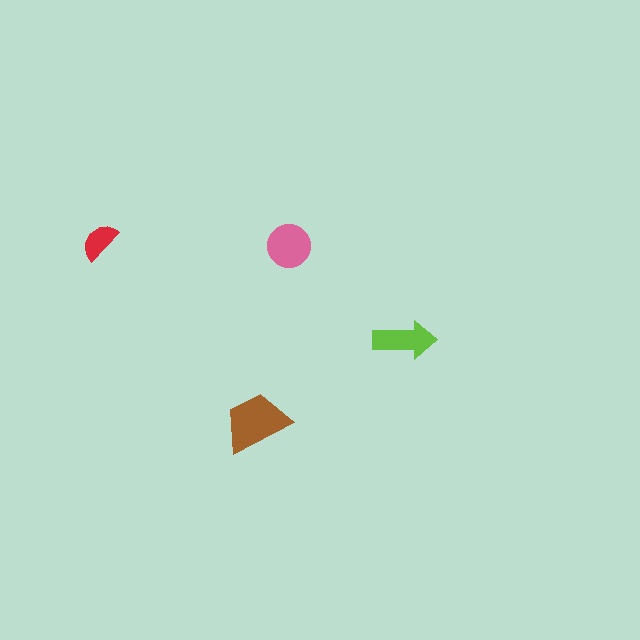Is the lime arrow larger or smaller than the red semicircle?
Larger.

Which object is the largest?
The brown trapezoid.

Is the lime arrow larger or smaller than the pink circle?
Smaller.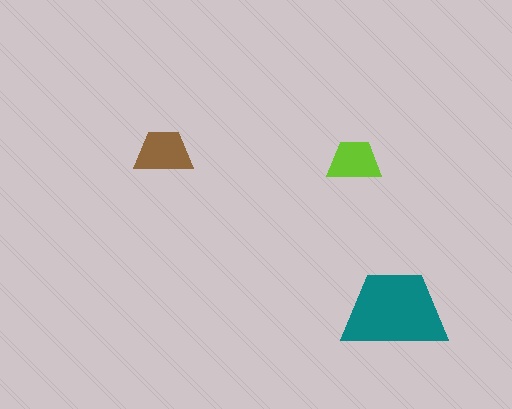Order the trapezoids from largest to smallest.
the teal one, the brown one, the lime one.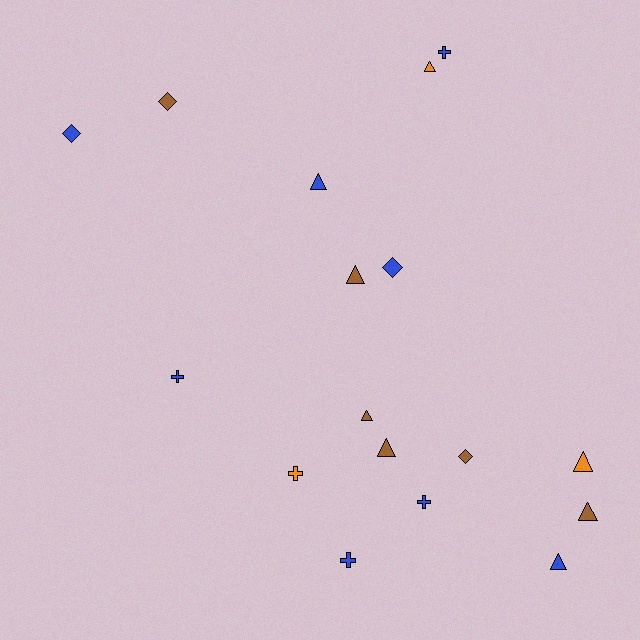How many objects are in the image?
There are 17 objects.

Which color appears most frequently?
Blue, with 8 objects.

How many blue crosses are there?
There are 4 blue crosses.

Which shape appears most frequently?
Triangle, with 8 objects.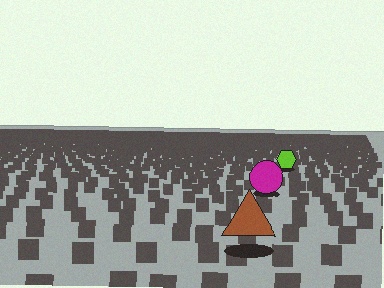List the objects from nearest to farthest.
From nearest to farthest: the brown triangle, the magenta circle, the lime hexagon.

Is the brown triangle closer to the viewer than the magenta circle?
Yes. The brown triangle is closer — you can tell from the texture gradient: the ground texture is coarser near it.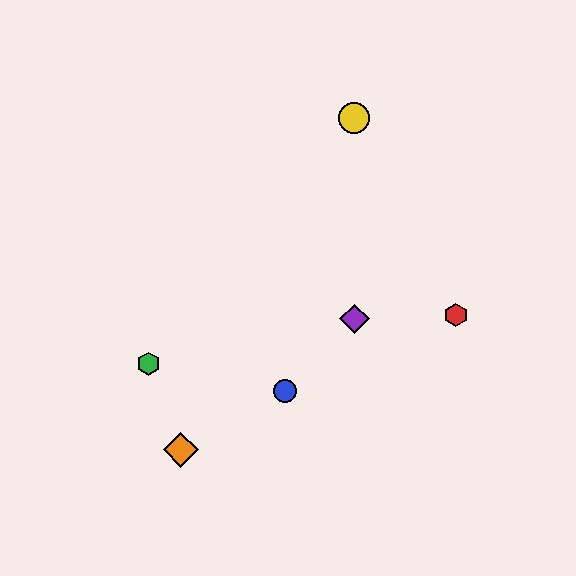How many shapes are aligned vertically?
2 shapes (the yellow circle, the purple diamond) are aligned vertically.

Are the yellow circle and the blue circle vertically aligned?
No, the yellow circle is at x≈354 and the blue circle is at x≈285.